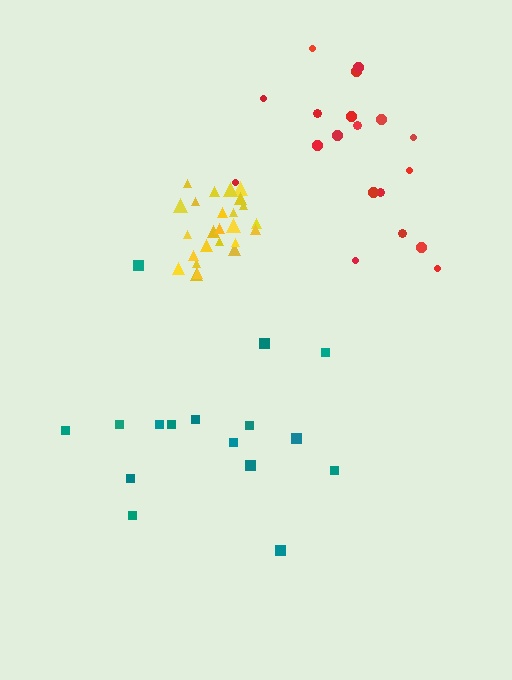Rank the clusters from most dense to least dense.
yellow, red, teal.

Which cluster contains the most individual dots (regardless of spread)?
Yellow (25).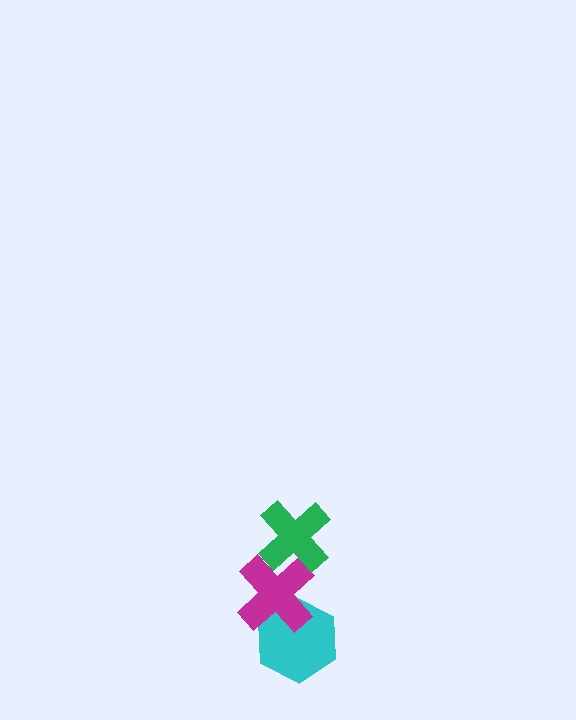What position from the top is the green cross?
The green cross is 1st from the top.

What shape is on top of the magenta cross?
The green cross is on top of the magenta cross.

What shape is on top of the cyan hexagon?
The magenta cross is on top of the cyan hexagon.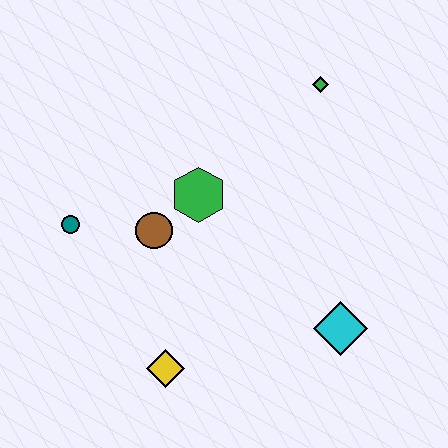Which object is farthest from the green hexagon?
The cyan diamond is farthest from the green hexagon.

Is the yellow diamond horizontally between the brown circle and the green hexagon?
Yes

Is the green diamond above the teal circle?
Yes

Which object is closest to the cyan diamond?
The yellow diamond is closest to the cyan diamond.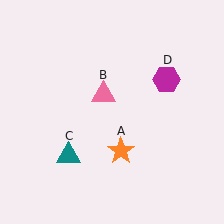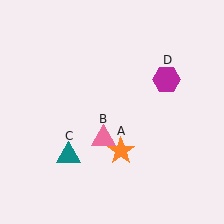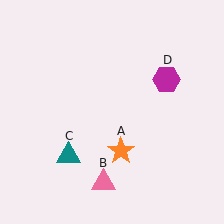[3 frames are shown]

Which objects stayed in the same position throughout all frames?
Orange star (object A) and teal triangle (object C) and magenta hexagon (object D) remained stationary.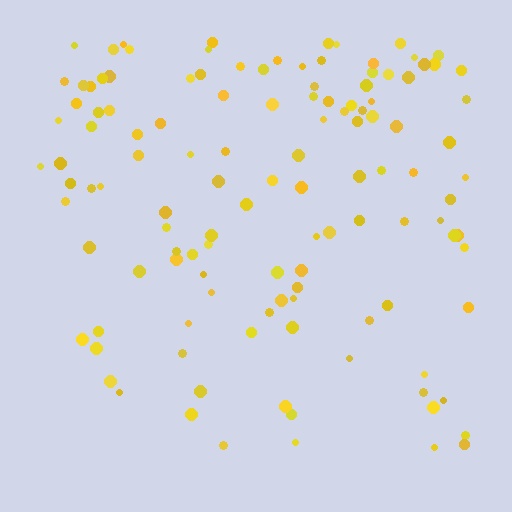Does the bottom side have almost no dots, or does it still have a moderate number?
Still a moderate number, just noticeably fewer than the top.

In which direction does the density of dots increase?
From bottom to top, with the top side densest.